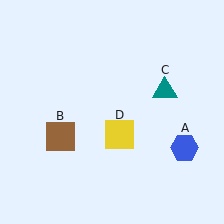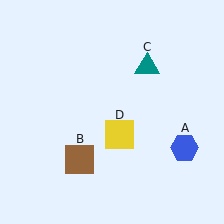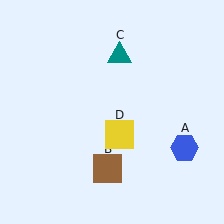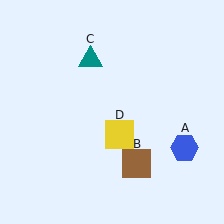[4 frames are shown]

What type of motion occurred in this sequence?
The brown square (object B), teal triangle (object C) rotated counterclockwise around the center of the scene.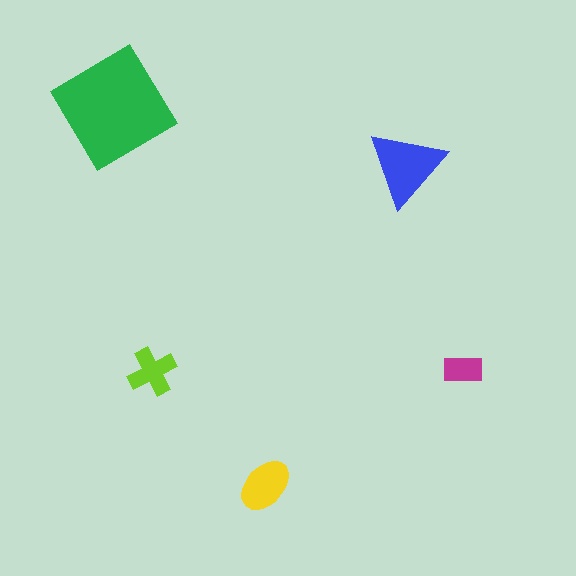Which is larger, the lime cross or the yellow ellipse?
The yellow ellipse.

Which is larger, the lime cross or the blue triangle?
The blue triangle.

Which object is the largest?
The green diamond.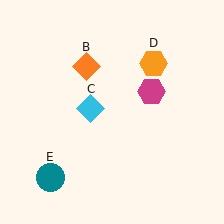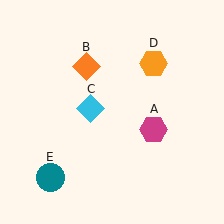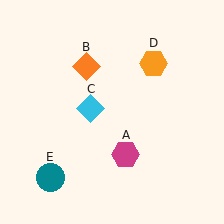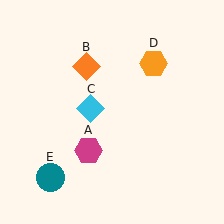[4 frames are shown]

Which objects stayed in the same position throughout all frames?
Orange diamond (object B) and cyan diamond (object C) and orange hexagon (object D) and teal circle (object E) remained stationary.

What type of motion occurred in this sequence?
The magenta hexagon (object A) rotated clockwise around the center of the scene.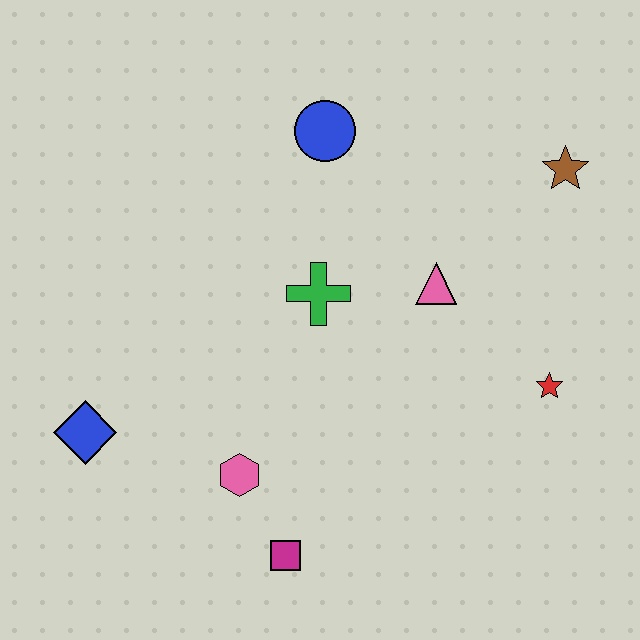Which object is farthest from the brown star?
The blue diamond is farthest from the brown star.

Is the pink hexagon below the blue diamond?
Yes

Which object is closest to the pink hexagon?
The magenta square is closest to the pink hexagon.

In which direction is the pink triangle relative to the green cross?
The pink triangle is to the right of the green cross.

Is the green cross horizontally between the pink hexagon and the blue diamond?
No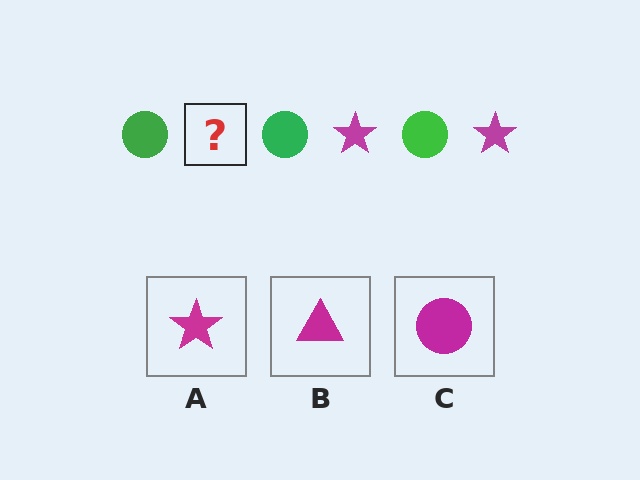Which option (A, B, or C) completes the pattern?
A.